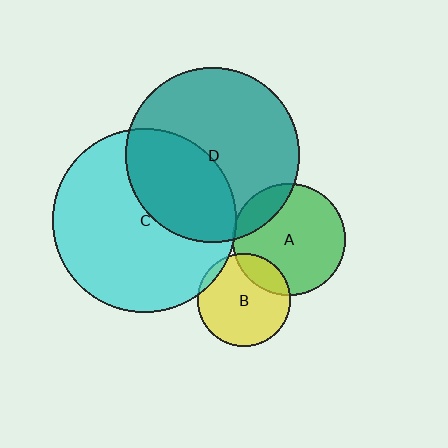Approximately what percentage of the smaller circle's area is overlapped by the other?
Approximately 20%.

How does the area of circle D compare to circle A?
Approximately 2.4 times.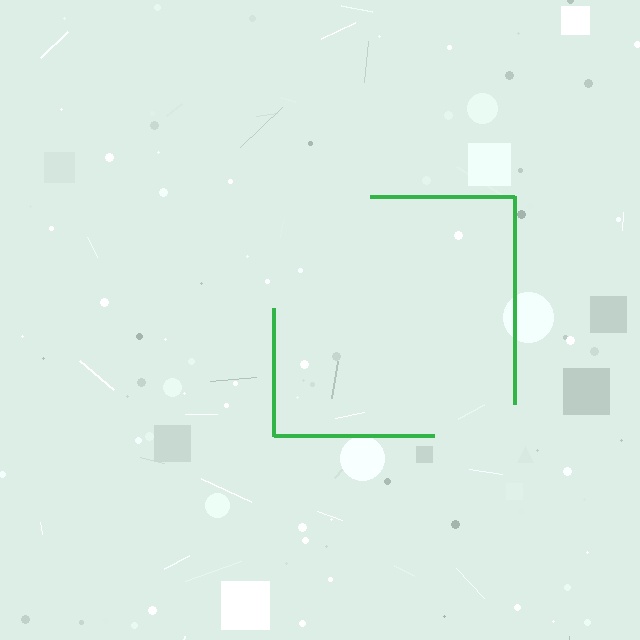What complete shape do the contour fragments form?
The contour fragments form a square.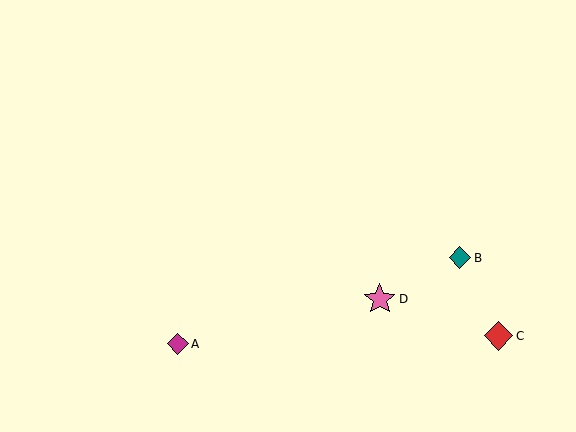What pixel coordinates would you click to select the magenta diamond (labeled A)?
Click at (178, 344) to select the magenta diamond A.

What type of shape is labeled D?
Shape D is a pink star.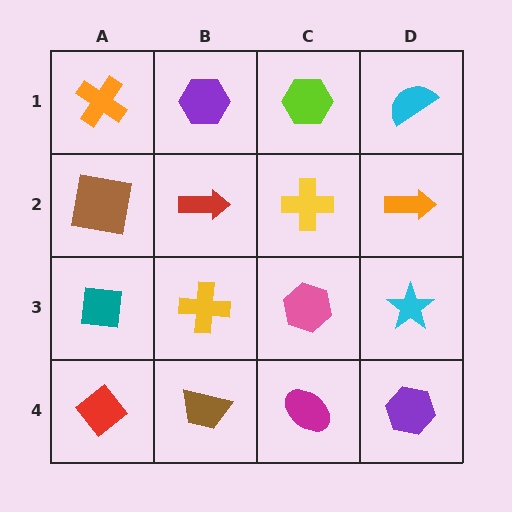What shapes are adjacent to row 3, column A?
A brown square (row 2, column A), a red diamond (row 4, column A), a yellow cross (row 3, column B).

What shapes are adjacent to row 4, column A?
A teal square (row 3, column A), a brown trapezoid (row 4, column B).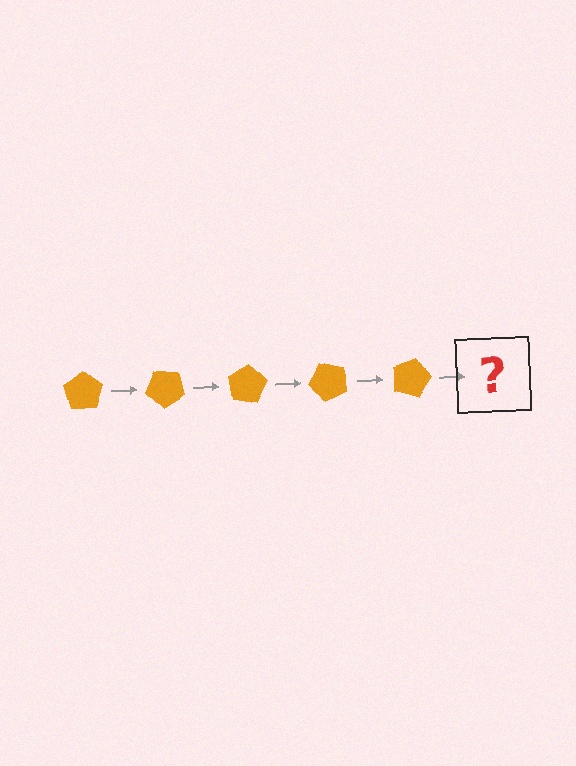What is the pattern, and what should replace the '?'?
The pattern is that the pentagon rotates 40 degrees each step. The '?' should be an orange pentagon rotated 200 degrees.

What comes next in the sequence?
The next element should be an orange pentagon rotated 200 degrees.